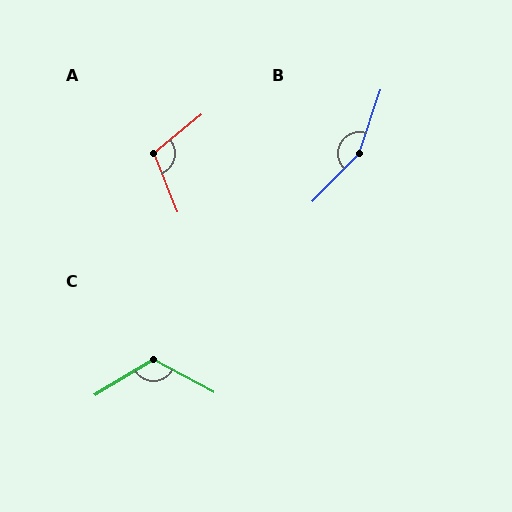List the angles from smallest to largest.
A (107°), C (120°), B (154°).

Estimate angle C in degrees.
Approximately 120 degrees.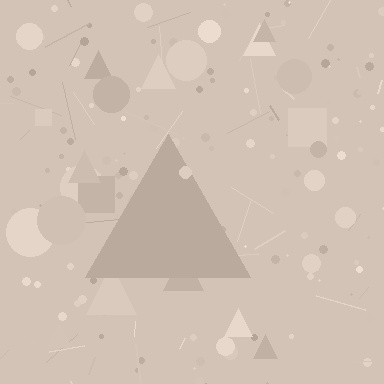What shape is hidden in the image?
A triangle is hidden in the image.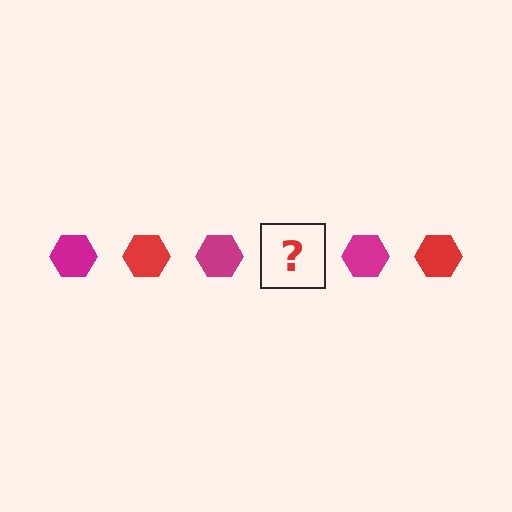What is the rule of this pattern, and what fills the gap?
The rule is that the pattern cycles through magenta, red hexagons. The gap should be filled with a red hexagon.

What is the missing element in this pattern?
The missing element is a red hexagon.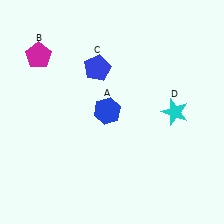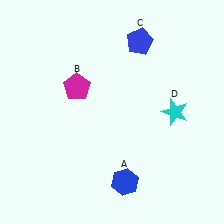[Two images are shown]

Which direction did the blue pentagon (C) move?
The blue pentagon (C) moved right.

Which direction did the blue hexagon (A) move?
The blue hexagon (A) moved down.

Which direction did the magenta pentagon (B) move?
The magenta pentagon (B) moved right.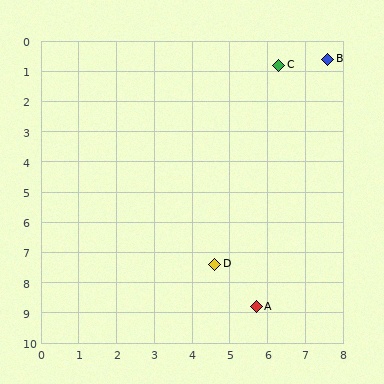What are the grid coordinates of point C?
Point C is at approximately (6.3, 0.8).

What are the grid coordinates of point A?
Point A is at approximately (5.7, 8.8).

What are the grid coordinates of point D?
Point D is at approximately (4.6, 7.4).